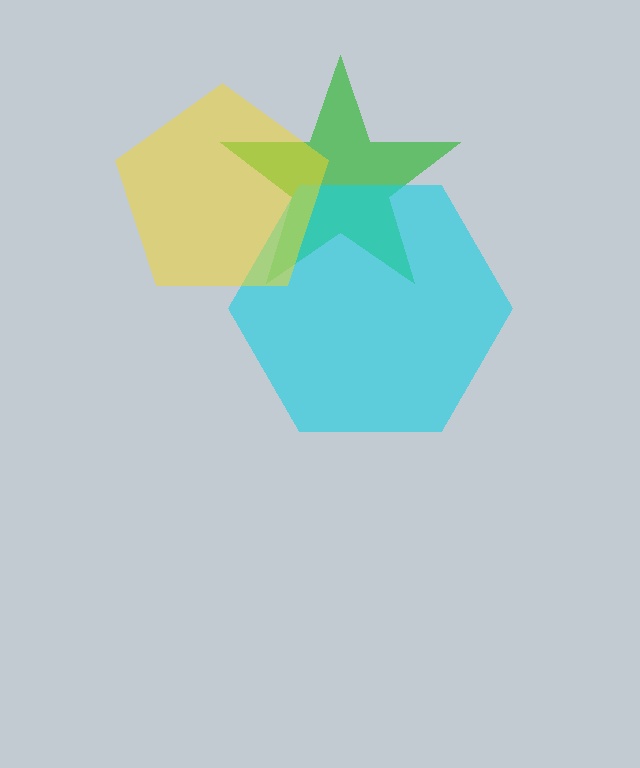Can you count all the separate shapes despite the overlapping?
Yes, there are 3 separate shapes.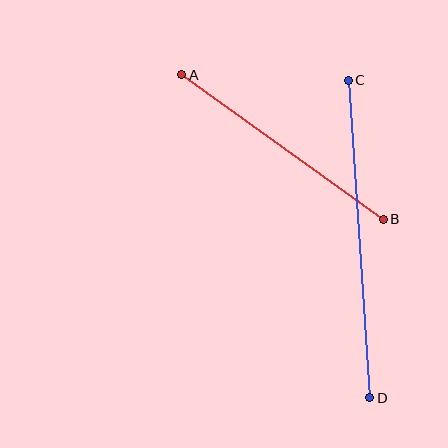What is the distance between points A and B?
The distance is approximately 248 pixels.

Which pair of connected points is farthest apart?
Points C and D are farthest apart.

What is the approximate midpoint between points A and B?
The midpoint is at approximately (283, 147) pixels.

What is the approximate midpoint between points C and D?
The midpoint is at approximately (359, 239) pixels.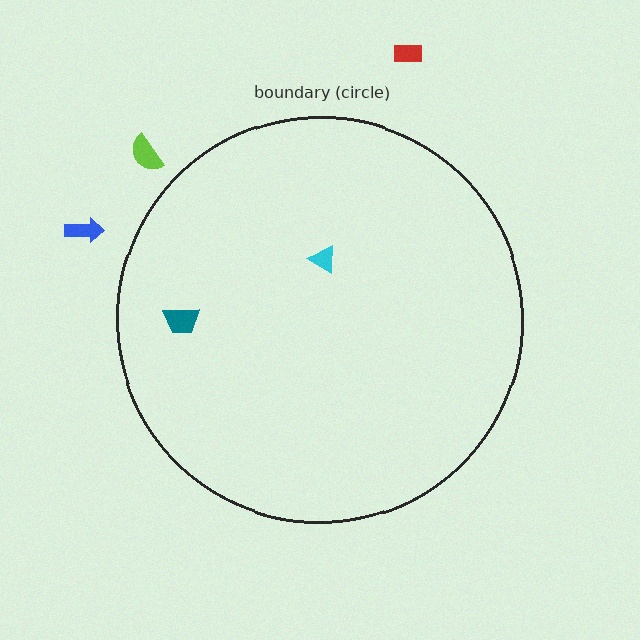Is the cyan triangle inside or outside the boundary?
Inside.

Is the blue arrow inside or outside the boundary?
Outside.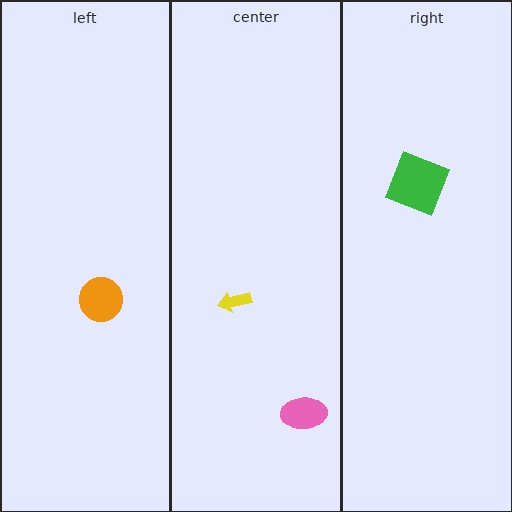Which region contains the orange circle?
The left region.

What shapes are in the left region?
The orange circle.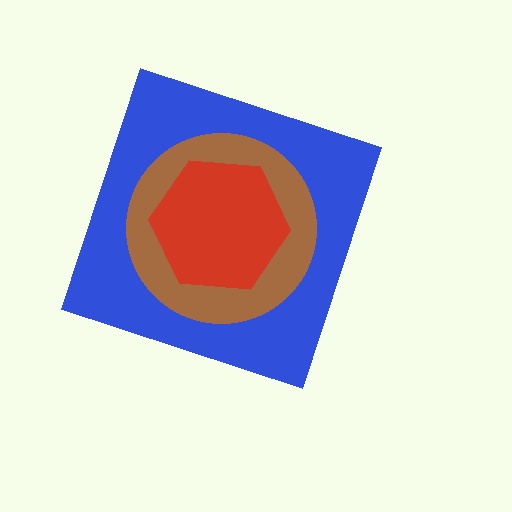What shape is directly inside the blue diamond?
The brown circle.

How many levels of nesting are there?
3.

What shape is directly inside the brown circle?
The red hexagon.